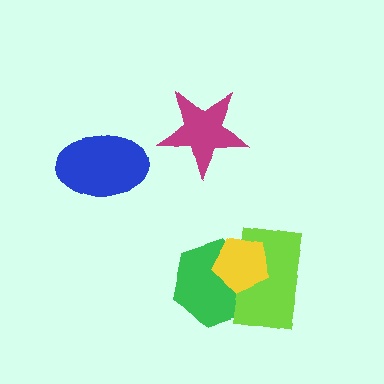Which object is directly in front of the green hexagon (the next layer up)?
The lime rectangle is directly in front of the green hexagon.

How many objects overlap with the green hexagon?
2 objects overlap with the green hexagon.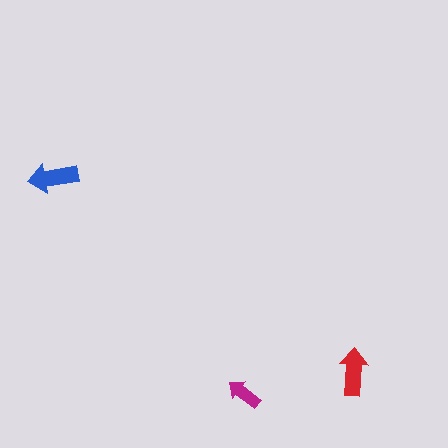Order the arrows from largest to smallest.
the blue one, the red one, the magenta one.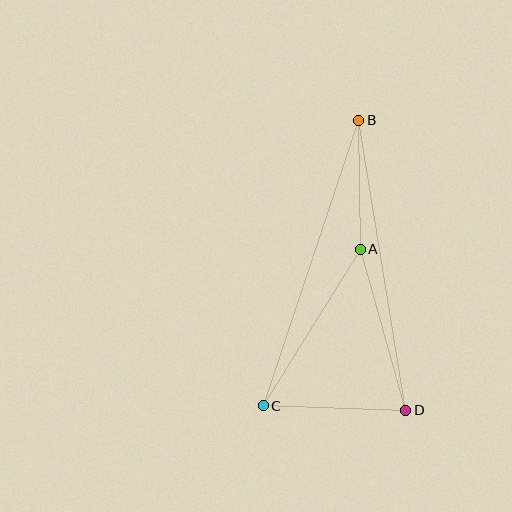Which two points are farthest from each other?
Points B and C are farthest from each other.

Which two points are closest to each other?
Points A and B are closest to each other.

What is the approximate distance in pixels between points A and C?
The distance between A and C is approximately 184 pixels.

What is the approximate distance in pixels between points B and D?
The distance between B and D is approximately 294 pixels.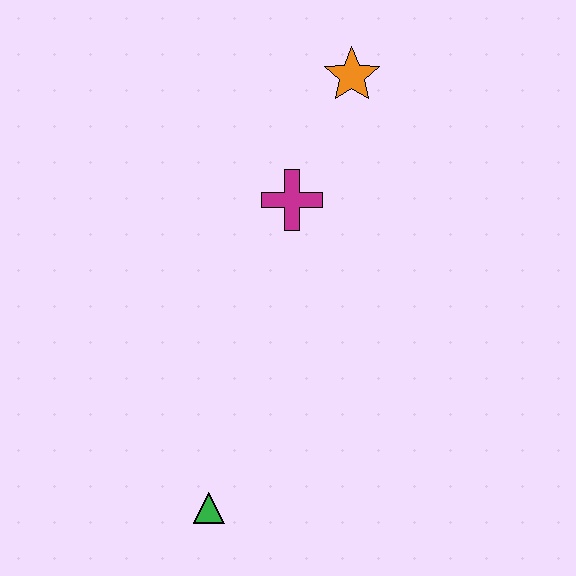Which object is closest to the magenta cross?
The orange star is closest to the magenta cross.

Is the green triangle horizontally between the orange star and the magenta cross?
No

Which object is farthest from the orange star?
The green triangle is farthest from the orange star.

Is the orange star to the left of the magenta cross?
No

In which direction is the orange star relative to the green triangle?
The orange star is above the green triangle.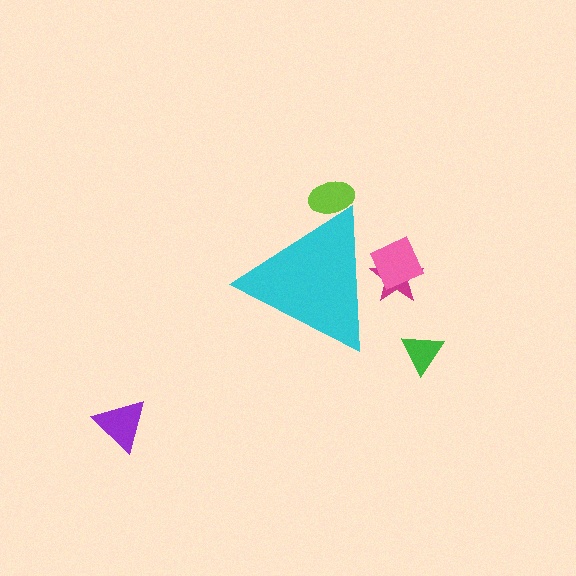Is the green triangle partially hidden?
No, the green triangle is fully visible.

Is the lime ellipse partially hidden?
Yes, the lime ellipse is partially hidden behind the cyan triangle.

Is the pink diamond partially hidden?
Yes, the pink diamond is partially hidden behind the cyan triangle.